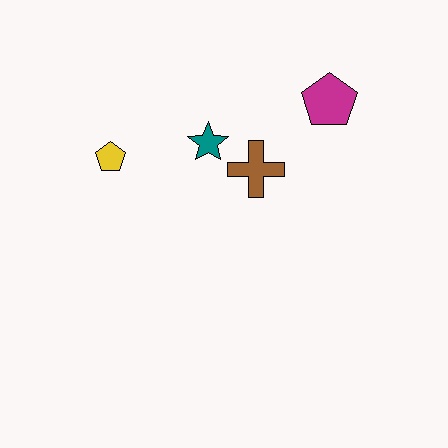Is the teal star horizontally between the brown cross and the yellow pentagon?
Yes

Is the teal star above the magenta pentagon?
No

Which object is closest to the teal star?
The brown cross is closest to the teal star.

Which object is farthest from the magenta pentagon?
The yellow pentagon is farthest from the magenta pentagon.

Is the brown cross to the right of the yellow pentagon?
Yes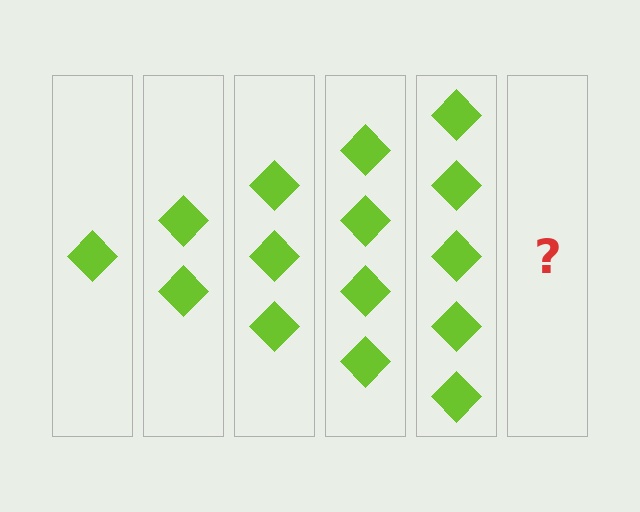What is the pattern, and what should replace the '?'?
The pattern is that each step adds one more diamond. The '?' should be 6 diamonds.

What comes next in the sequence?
The next element should be 6 diamonds.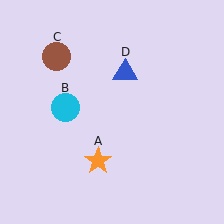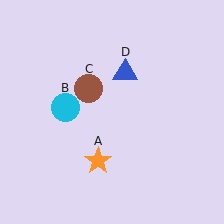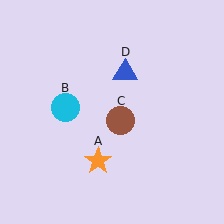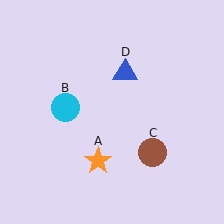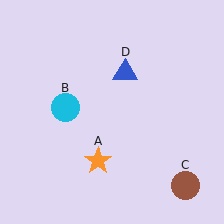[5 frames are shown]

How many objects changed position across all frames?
1 object changed position: brown circle (object C).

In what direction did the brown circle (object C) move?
The brown circle (object C) moved down and to the right.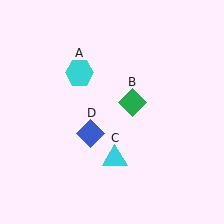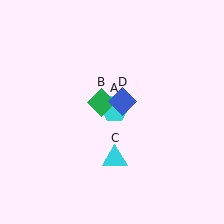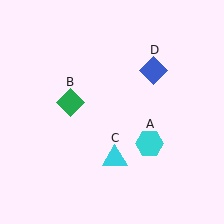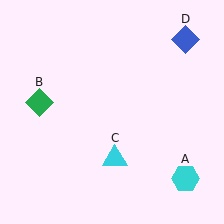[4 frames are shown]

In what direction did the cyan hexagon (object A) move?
The cyan hexagon (object A) moved down and to the right.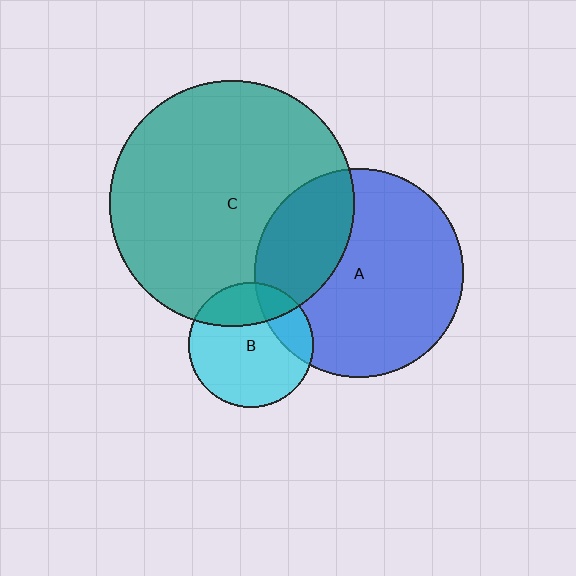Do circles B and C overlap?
Yes.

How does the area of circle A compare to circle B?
Approximately 2.8 times.